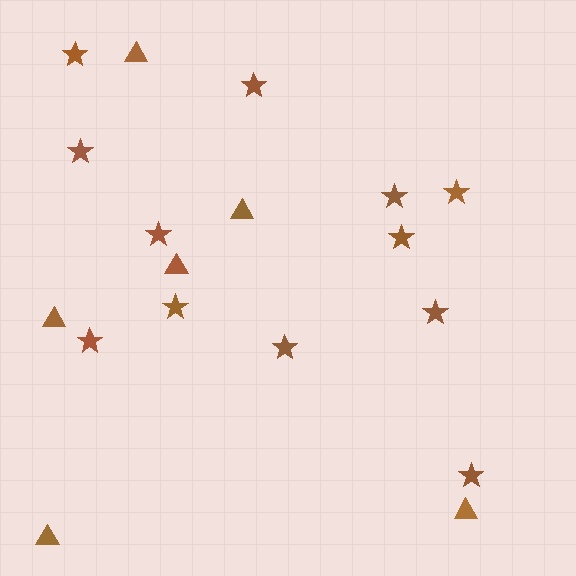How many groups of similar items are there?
There are 2 groups: one group of stars (12) and one group of triangles (6).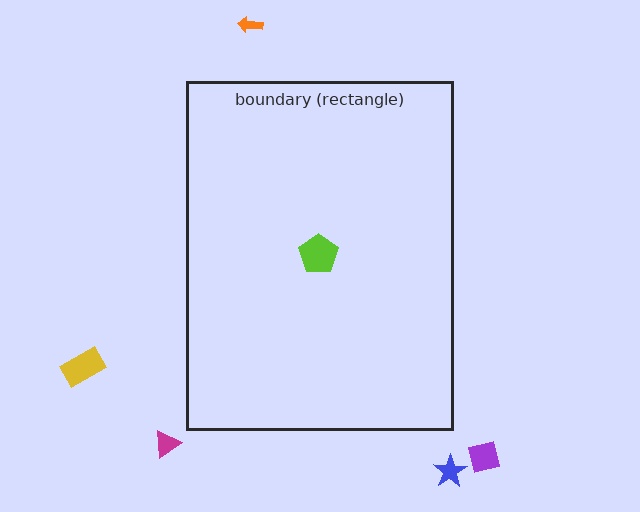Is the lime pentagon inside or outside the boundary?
Inside.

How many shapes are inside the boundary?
1 inside, 5 outside.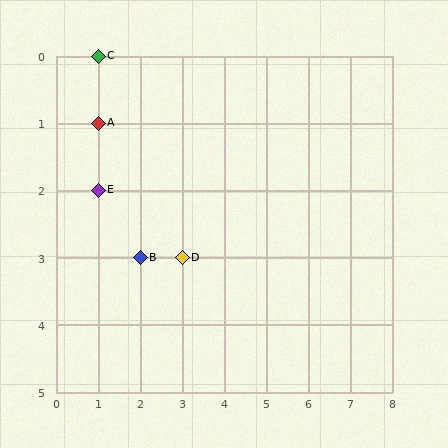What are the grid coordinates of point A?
Point A is at grid coordinates (1, 1).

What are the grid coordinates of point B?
Point B is at grid coordinates (2, 3).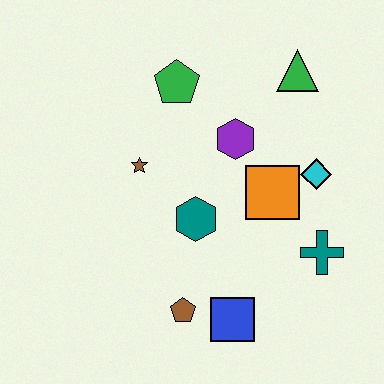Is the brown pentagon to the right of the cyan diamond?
No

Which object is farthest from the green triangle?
The brown pentagon is farthest from the green triangle.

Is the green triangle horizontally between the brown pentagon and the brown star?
No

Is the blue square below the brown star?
Yes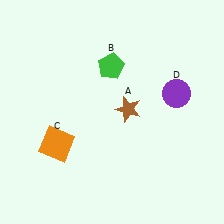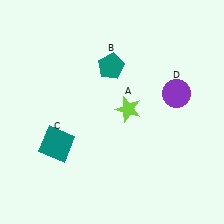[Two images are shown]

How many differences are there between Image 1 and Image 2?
There are 3 differences between the two images.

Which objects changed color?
A changed from brown to lime. B changed from green to teal. C changed from orange to teal.